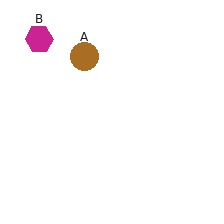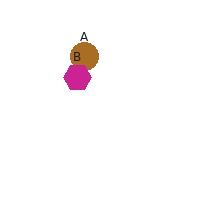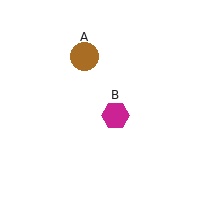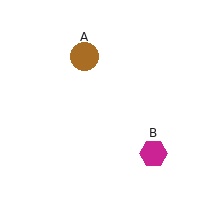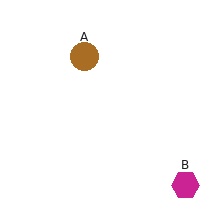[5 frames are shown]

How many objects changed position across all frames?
1 object changed position: magenta hexagon (object B).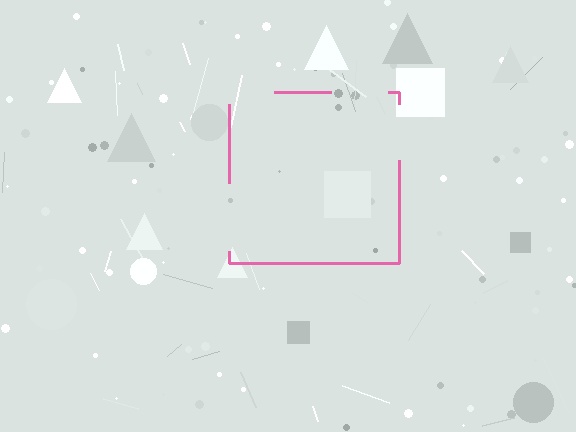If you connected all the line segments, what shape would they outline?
They would outline a square.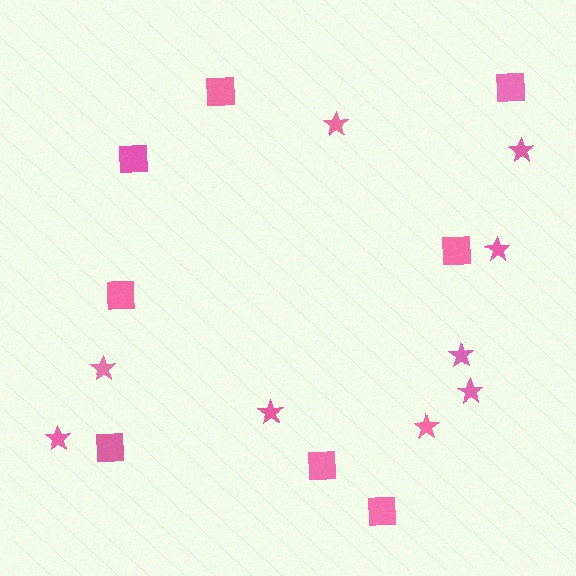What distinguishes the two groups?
There are 2 groups: one group of squares (8) and one group of stars (9).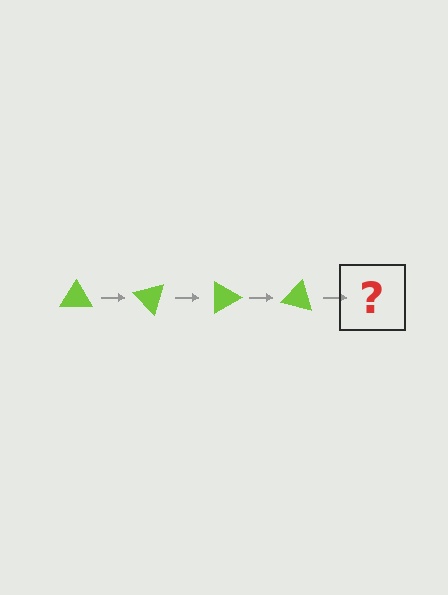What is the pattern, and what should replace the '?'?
The pattern is that the triangle rotates 45 degrees each step. The '?' should be a lime triangle rotated 180 degrees.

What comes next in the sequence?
The next element should be a lime triangle rotated 180 degrees.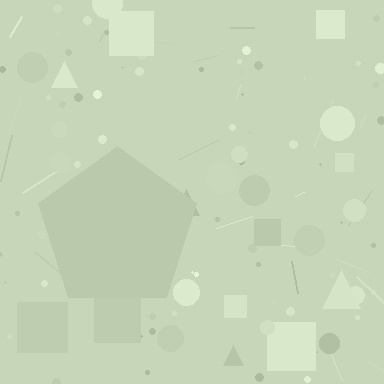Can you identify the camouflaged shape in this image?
The camouflaged shape is a pentagon.